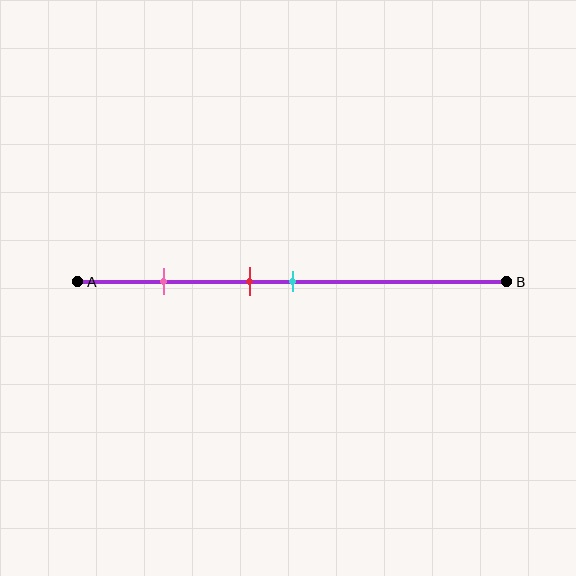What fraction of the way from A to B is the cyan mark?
The cyan mark is approximately 50% (0.5) of the way from A to B.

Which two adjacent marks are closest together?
The red and cyan marks are the closest adjacent pair.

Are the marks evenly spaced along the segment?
No, the marks are not evenly spaced.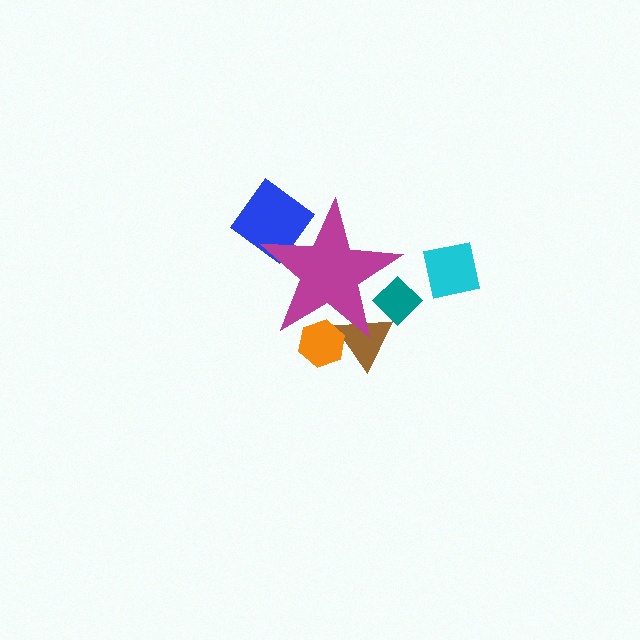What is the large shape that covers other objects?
A magenta star.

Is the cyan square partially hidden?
No, the cyan square is fully visible.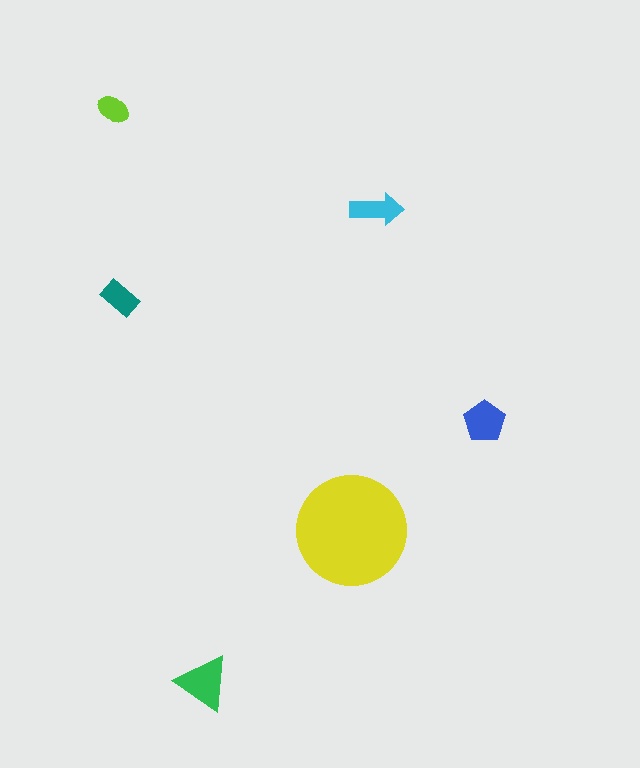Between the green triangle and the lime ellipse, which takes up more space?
The green triangle.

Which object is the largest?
The yellow circle.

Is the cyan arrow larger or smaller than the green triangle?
Smaller.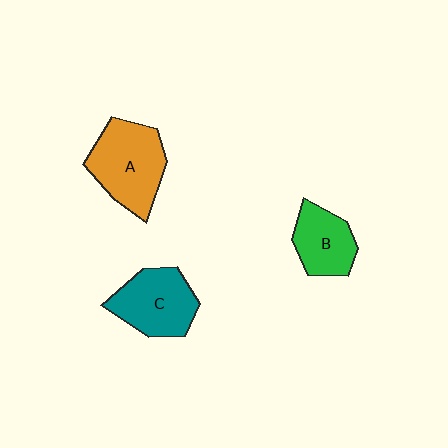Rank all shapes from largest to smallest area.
From largest to smallest: A (orange), C (teal), B (green).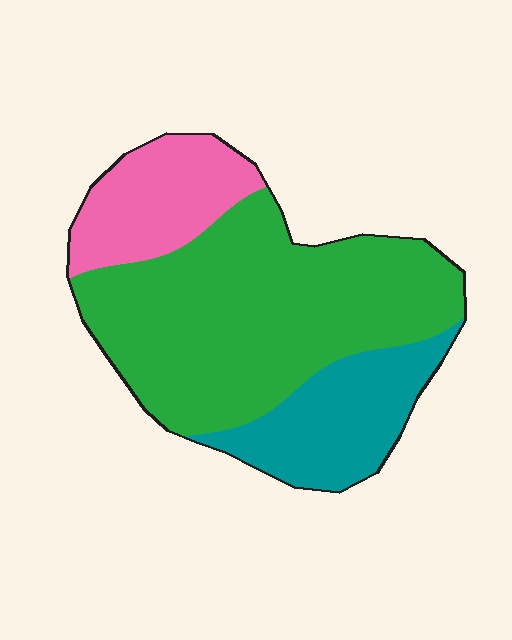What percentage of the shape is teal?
Teal takes up less than a quarter of the shape.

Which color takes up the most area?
Green, at roughly 60%.